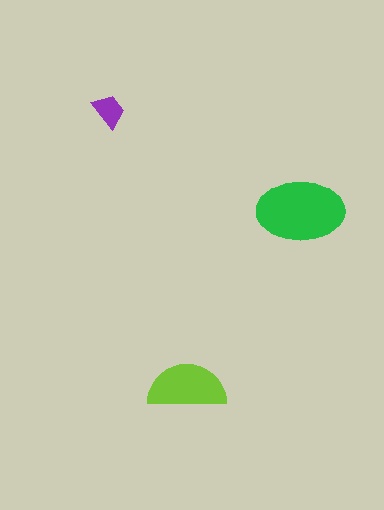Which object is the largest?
The green ellipse.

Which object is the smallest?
The purple trapezoid.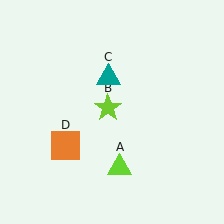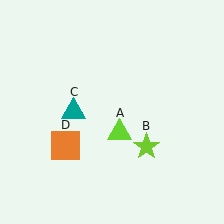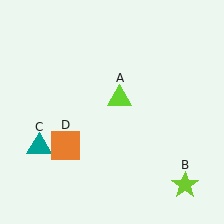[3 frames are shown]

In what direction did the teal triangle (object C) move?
The teal triangle (object C) moved down and to the left.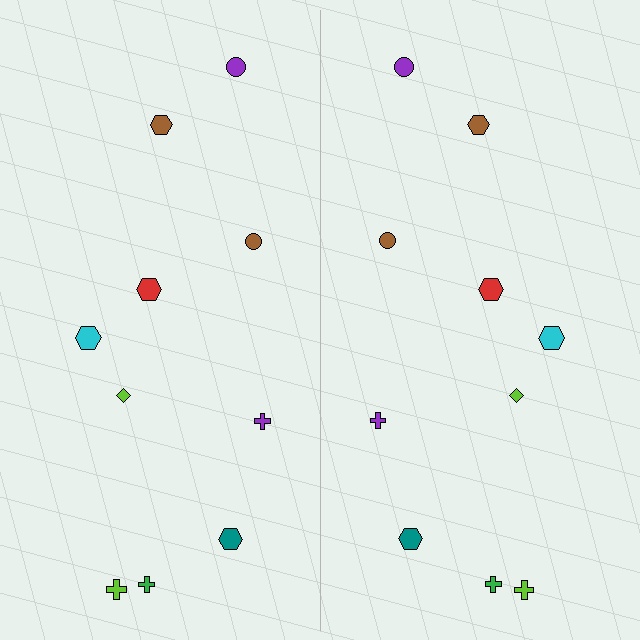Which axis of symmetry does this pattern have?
The pattern has a vertical axis of symmetry running through the center of the image.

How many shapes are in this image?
There are 20 shapes in this image.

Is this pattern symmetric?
Yes, this pattern has bilateral (reflection) symmetry.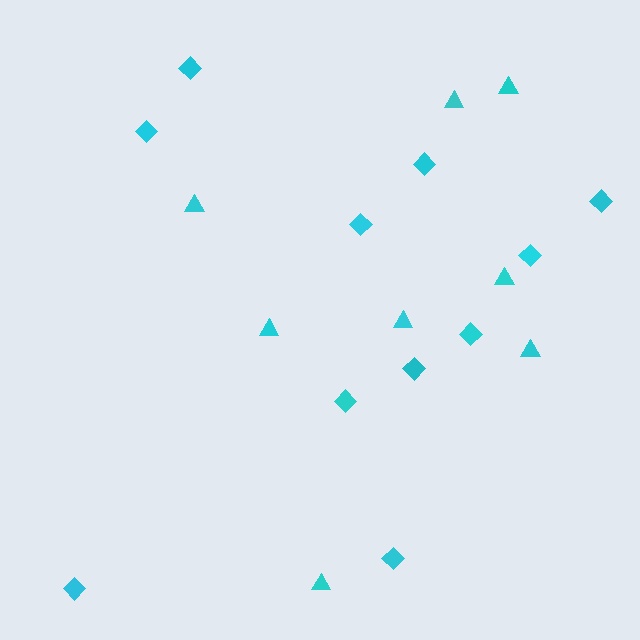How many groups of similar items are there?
There are 2 groups: one group of diamonds (11) and one group of triangles (8).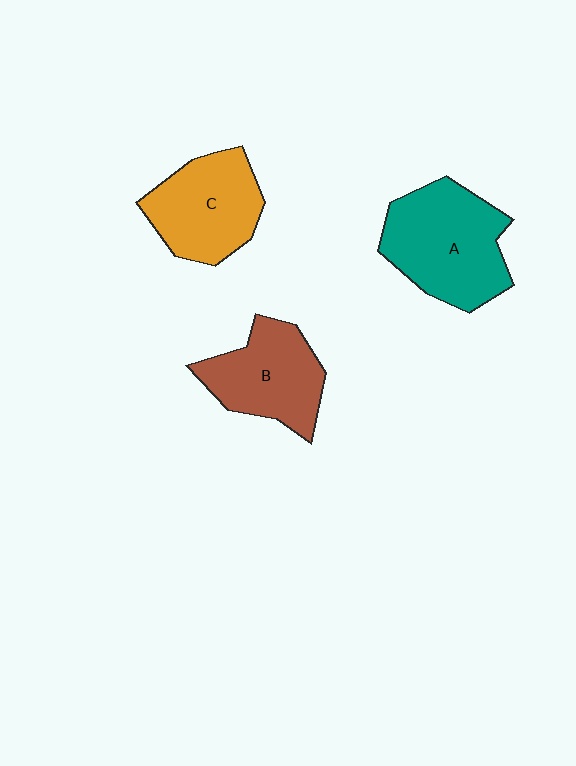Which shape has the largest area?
Shape A (teal).